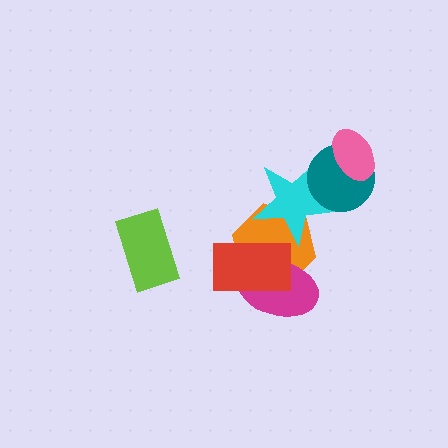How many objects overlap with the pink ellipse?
1 object overlaps with the pink ellipse.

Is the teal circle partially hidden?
Yes, it is partially covered by another shape.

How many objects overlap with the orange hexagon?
3 objects overlap with the orange hexagon.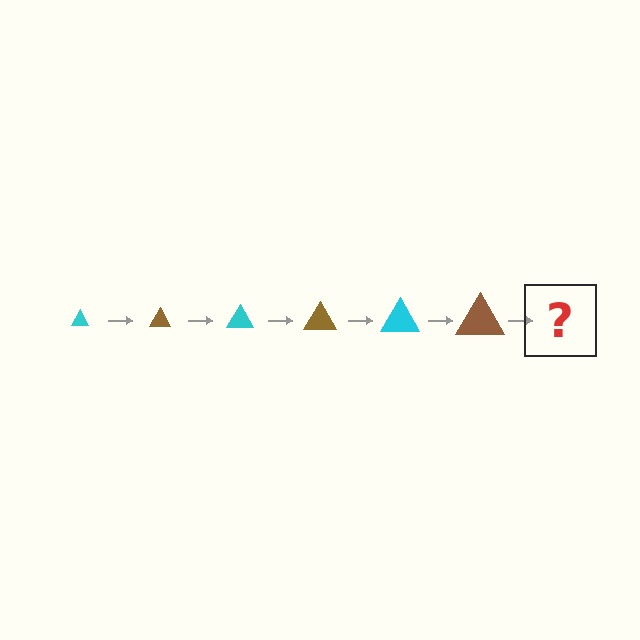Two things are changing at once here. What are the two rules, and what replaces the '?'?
The two rules are that the triangle grows larger each step and the color cycles through cyan and brown. The '?' should be a cyan triangle, larger than the previous one.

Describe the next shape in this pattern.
It should be a cyan triangle, larger than the previous one.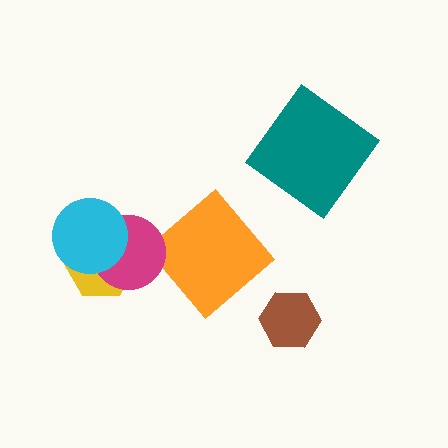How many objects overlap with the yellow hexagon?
2 objects overlap with the yellow hexagon.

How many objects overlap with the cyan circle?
2 objects overlap with the cyan circle.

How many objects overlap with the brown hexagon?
0 objects overlap with the brown hexagon.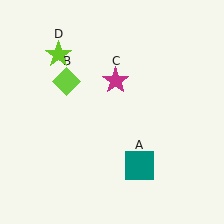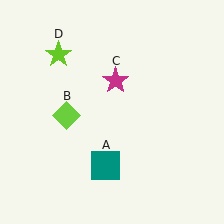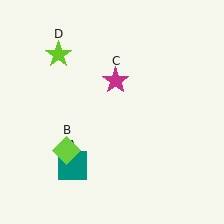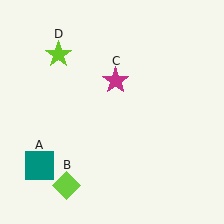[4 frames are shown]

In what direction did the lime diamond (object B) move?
The lime diamond (object B) moved down.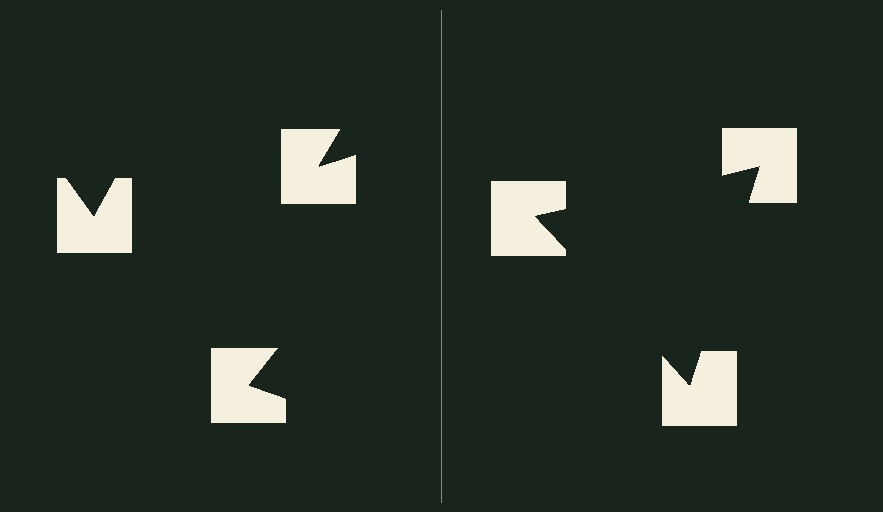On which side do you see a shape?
An illusory triangle appears on the right side. On the left side the wedge cuts are rotated, so no coherent shape forms.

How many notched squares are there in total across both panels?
6 — 3 on each side.